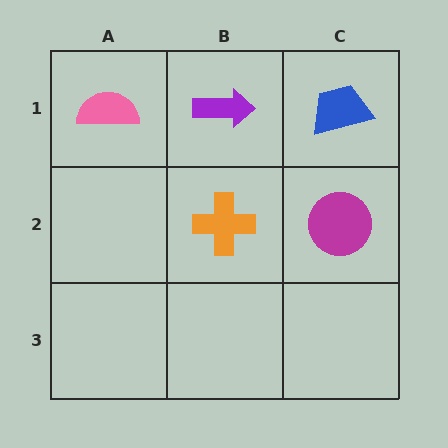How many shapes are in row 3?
0 shapes.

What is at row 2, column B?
An orange cross.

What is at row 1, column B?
A purple arrow.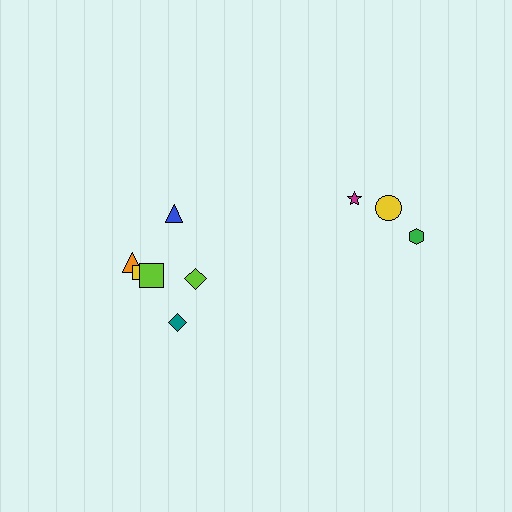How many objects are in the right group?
There are 3 objects.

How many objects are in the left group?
There are 6 objects.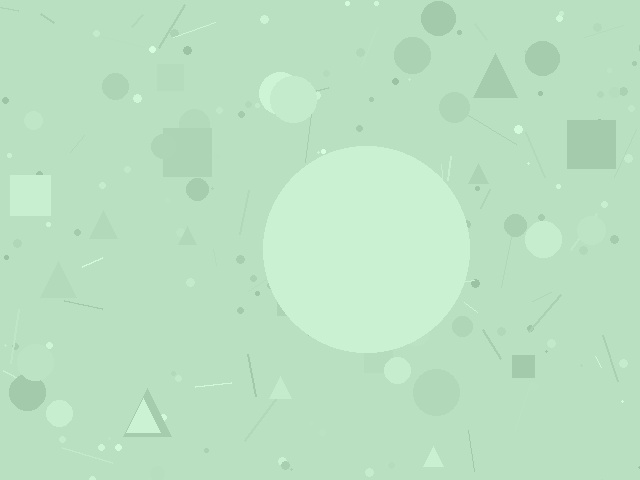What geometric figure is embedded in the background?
A circle is embedded in the background.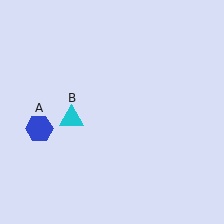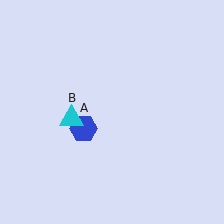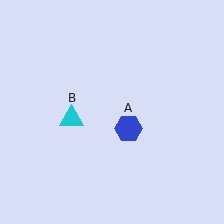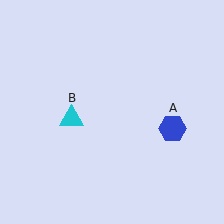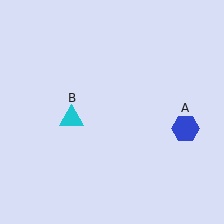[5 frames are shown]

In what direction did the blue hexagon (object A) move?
The blue hexagon (object A) moved right.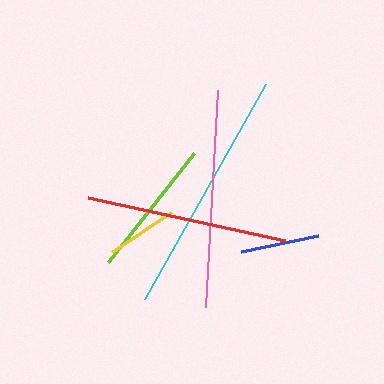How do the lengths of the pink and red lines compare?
The pink and red lines are approximately the same length.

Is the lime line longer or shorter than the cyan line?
The cyan line is longer than the lime line.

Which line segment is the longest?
The cyan line is the longest at approximately 246 pixels.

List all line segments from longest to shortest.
From longest to shortest: cyan, pink, red, lime, blue, yellow.